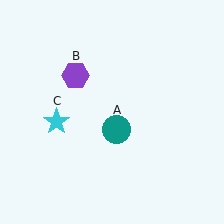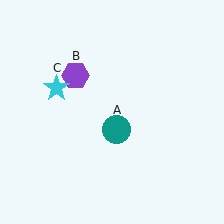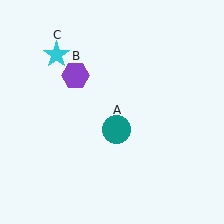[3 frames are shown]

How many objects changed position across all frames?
1 object changed position: cyan star (object C).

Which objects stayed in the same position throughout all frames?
Teal circle (object A) and purple hexagon (object B) remained stationary.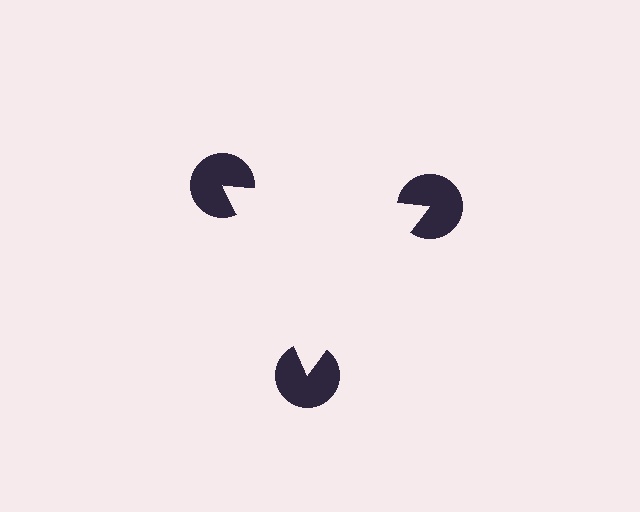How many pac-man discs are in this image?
There are 3 — one at each vertex of the illusory triangle.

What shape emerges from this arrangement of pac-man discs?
An illusory triangle — its edges are inferred from the aligned wedge cuts in the pac-man discs, not physically drawn.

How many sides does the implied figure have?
3 sides.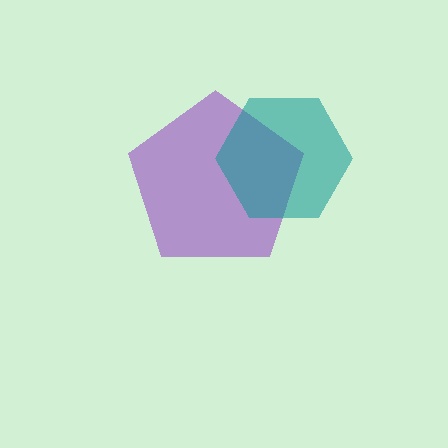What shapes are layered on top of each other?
The layered shapes are: a purple pentagon, a teal hexagon.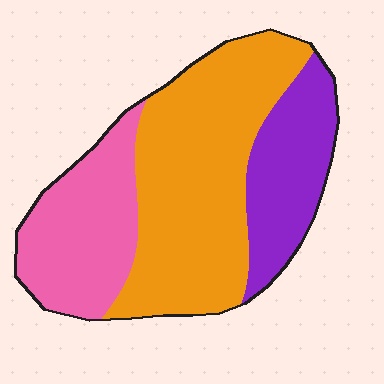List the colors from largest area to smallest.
From largest to smallest: orange, pink, purple.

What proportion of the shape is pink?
Pink covers about 25% of the shape.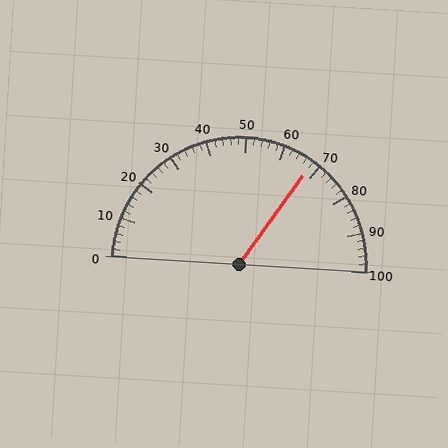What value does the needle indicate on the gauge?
The needle indicates approximately 68.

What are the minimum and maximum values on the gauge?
The gauge ranges from 0 to 100.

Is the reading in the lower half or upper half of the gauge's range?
The reading is in the upper half of the range (0 to 100).